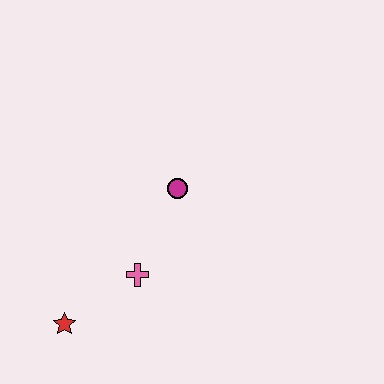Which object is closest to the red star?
The pink cross is closest to the red star.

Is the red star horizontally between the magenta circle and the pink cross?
No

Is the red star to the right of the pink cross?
No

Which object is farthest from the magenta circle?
The red star is farthest from the magenta circle.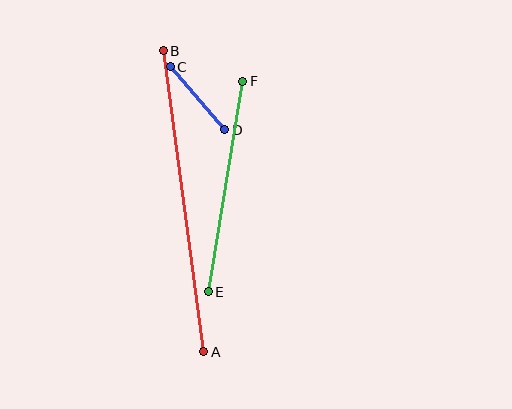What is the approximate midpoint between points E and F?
The midpoint is at approximately (226, 186) pixels.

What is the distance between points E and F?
The distance is approximately 213 pixels.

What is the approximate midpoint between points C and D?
The midpoint is at approximately (198, 98) pixels.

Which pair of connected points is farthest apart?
Points A and B are farthest apart.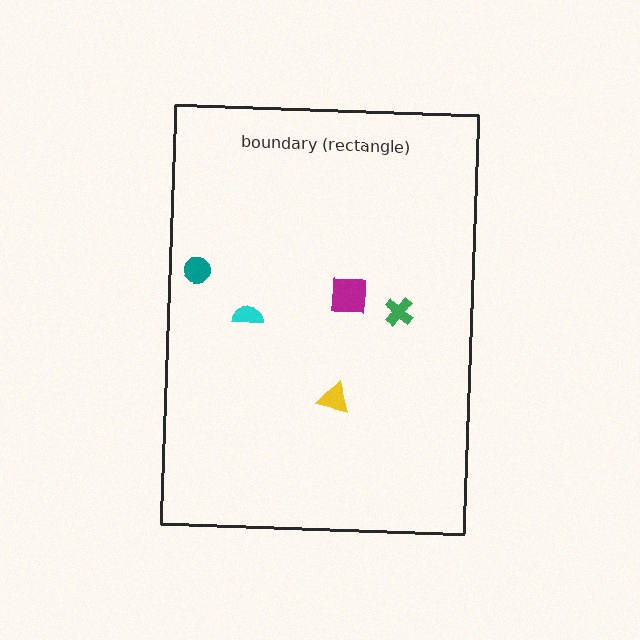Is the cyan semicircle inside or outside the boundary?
Inside.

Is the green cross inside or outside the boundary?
Inside.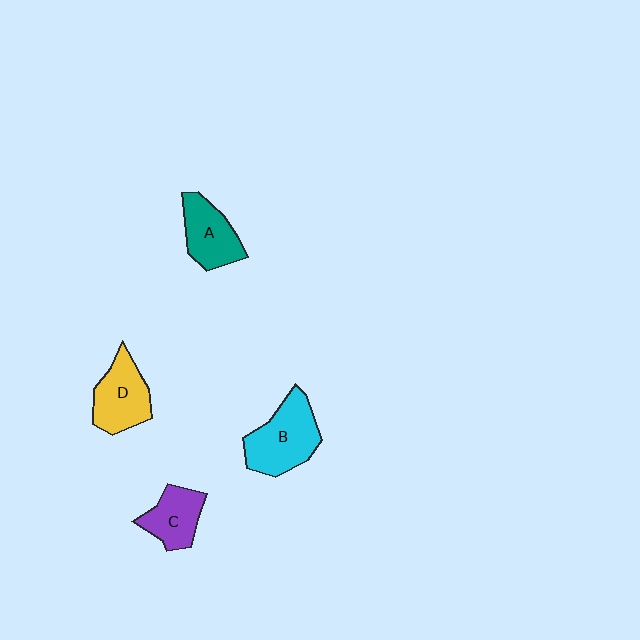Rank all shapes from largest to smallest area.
From largest to smallest: B (cyan), D (yellow), A (teal), C (purple).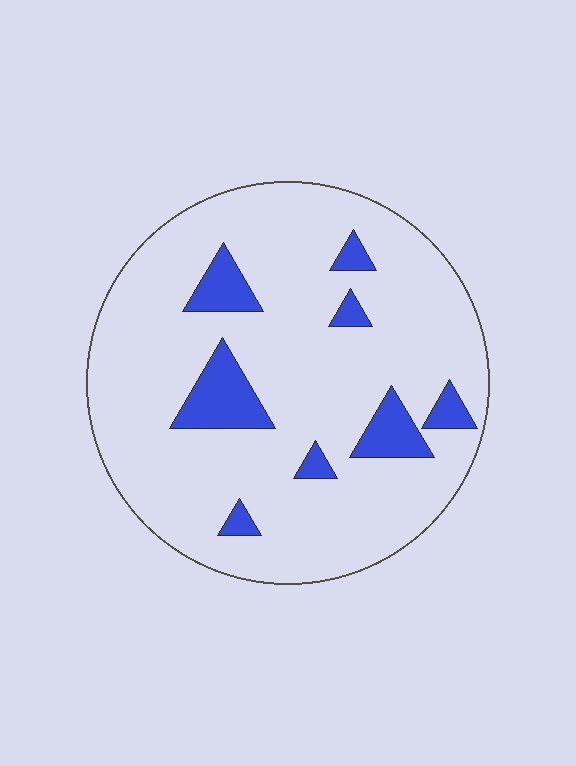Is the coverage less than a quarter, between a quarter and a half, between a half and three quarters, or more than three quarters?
Less than a quarter.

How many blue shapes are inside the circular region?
8.